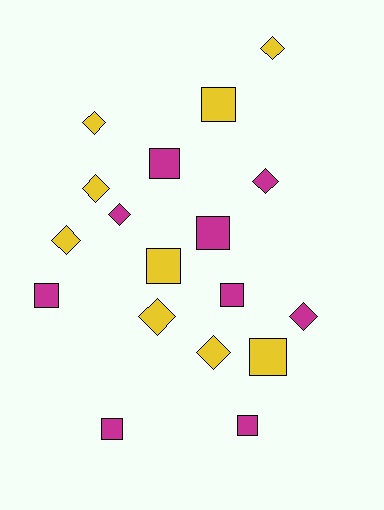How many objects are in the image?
There are 18 objects.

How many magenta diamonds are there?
There are 3 magenta diamonds.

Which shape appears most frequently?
Square, with 9 objects.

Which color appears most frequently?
Yellow, with 9 objects.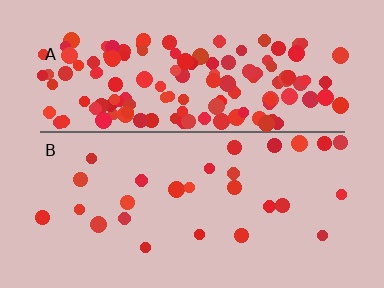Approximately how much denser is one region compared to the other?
Approximately 5.1× — region A over region B.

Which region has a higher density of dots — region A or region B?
A (the top).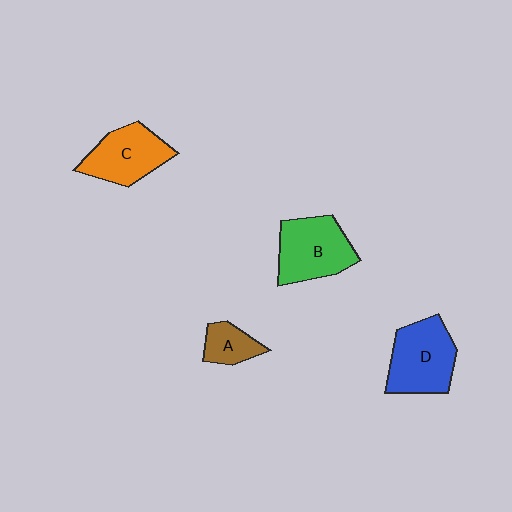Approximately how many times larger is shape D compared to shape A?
Approximately 2.3 times.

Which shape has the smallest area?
Shape A (brown).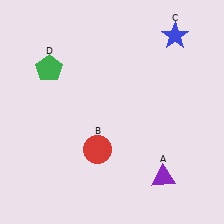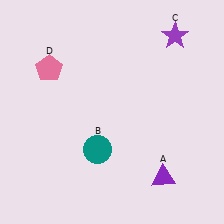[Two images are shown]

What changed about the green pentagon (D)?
In Image 1, D is green. In Image 2, it changed to pink.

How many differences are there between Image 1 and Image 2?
There are 3 differences between the two images.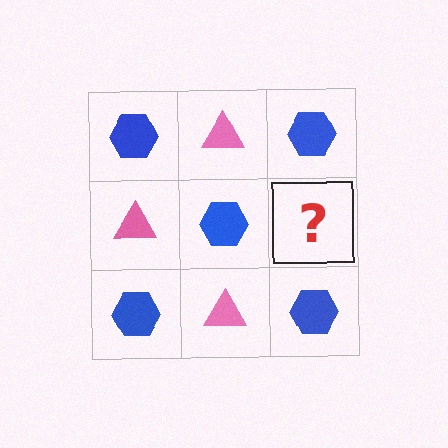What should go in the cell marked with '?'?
The missing cell should contain a pink triangle.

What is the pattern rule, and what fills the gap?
The rule is that it alternates blue hexagon and pink triangle in a checkerboard pattern. The gap should be filled with a pink triangle.